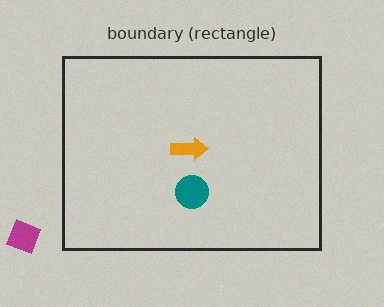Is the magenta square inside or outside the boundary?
Outside.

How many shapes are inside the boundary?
2 inside, 1 outside.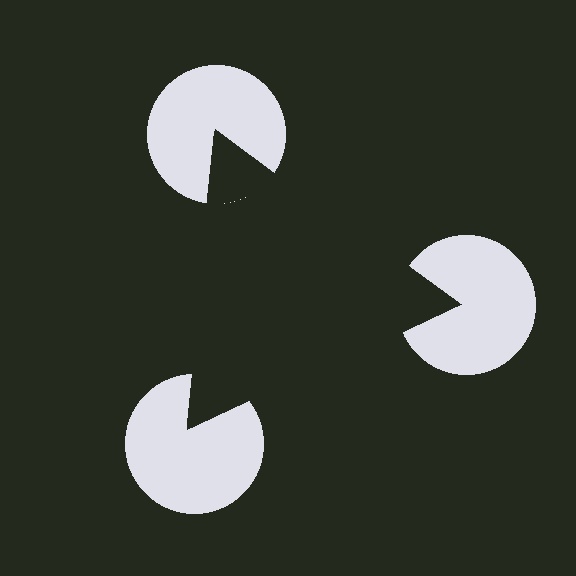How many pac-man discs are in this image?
There are 3 — one at each vertex of the illusory triangle.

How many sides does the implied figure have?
3 sides.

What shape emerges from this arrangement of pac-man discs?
An illusory triangle — its edges are inferred from the aligned wedge cuts in the pac-man discs, not physically drawn.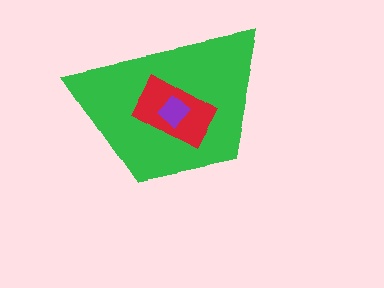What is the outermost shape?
The green trapezoid.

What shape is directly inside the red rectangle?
The purple diamond.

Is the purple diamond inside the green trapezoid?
Yes.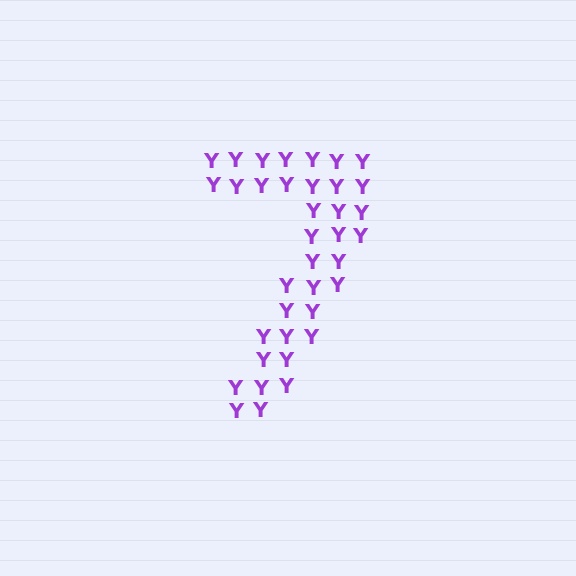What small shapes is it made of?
It is made of small letter Y's.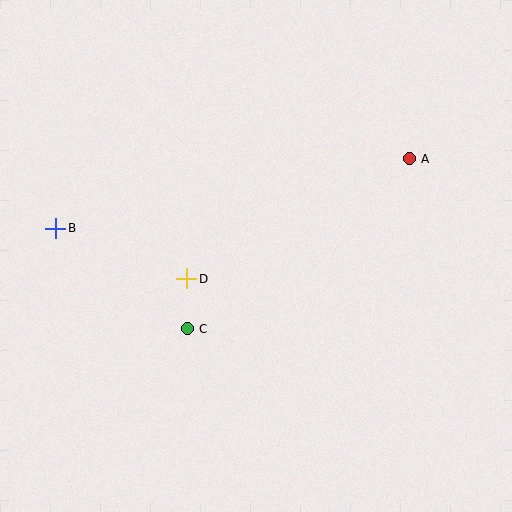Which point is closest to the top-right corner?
Point A is closest to the top-right corner.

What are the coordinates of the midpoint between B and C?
The midpoint between B and C is at (122, 278).